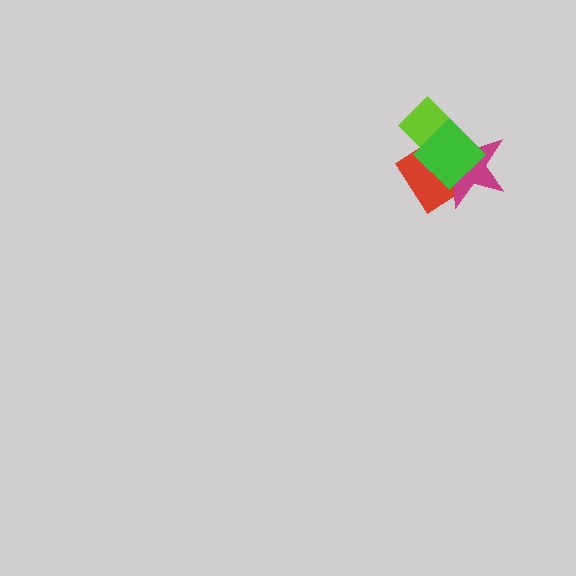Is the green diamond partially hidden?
No, no other shape covers it.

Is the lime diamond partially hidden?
Yes, it is partially covered by another shape.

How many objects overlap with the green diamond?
3 objects overlap with the green diamond.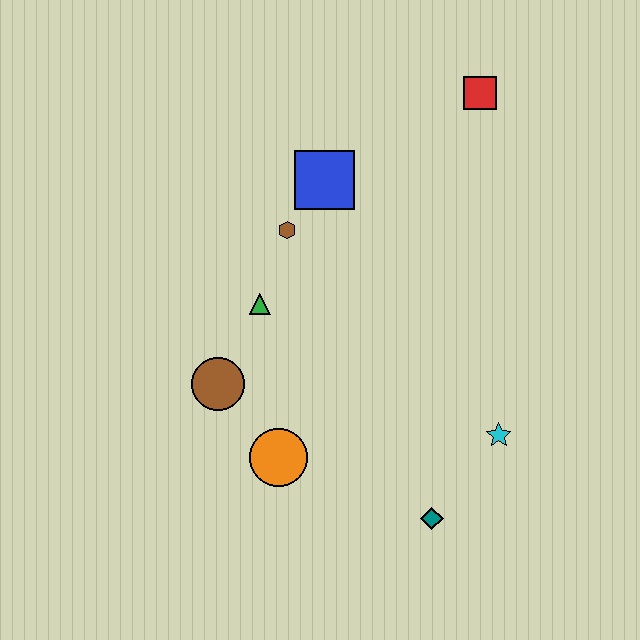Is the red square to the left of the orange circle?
No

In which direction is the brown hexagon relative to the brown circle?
The brown hexagon is above the brown circle.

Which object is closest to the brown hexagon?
The blue square is closest to the brown hexagon.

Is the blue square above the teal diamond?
Yes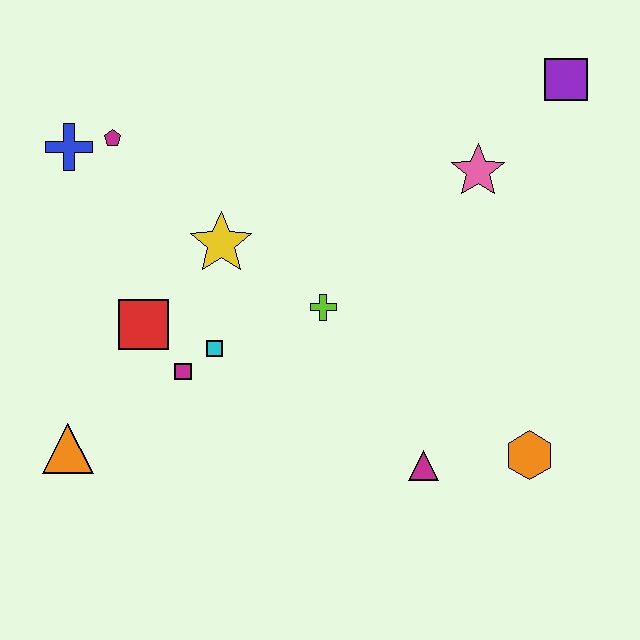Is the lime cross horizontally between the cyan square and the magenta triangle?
Yes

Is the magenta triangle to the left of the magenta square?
No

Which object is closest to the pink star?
The purple square is closest to the pink star.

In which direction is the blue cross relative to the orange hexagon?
The blue cross is to the left of the orange hexagon.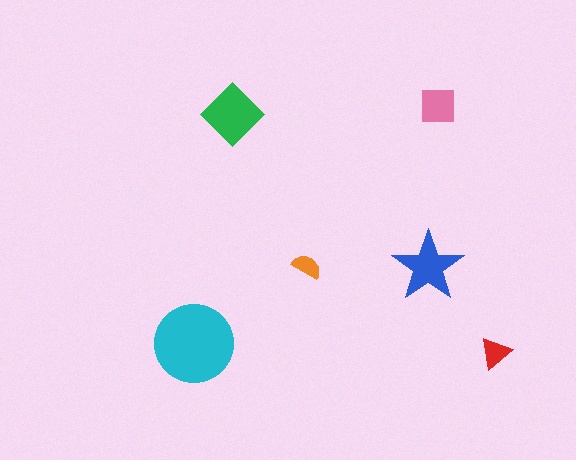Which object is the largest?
The cyan circle.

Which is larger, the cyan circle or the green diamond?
The cyan circle.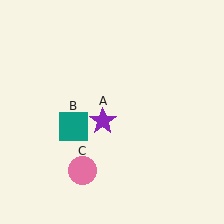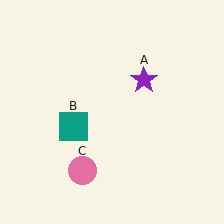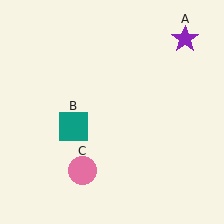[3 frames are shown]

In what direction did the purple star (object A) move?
The purple star (object A) moved up and to the right.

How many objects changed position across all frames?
1 object changed position: purple star (object A).